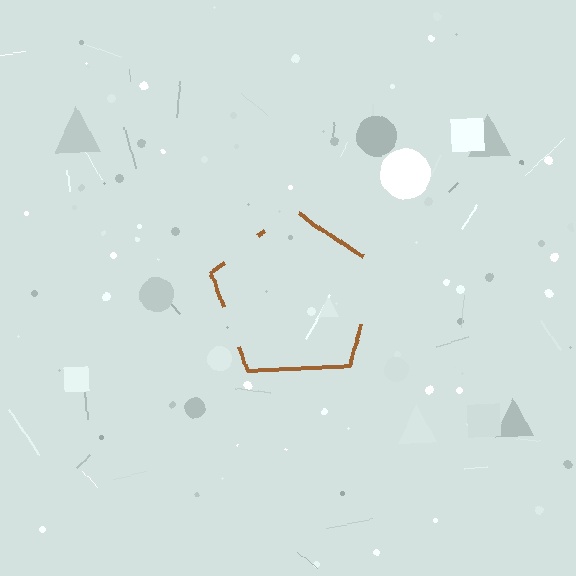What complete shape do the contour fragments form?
The contour fragments form a pentagon.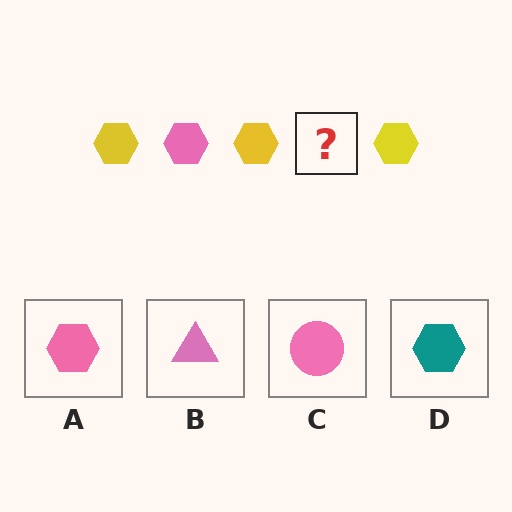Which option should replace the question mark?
Option A.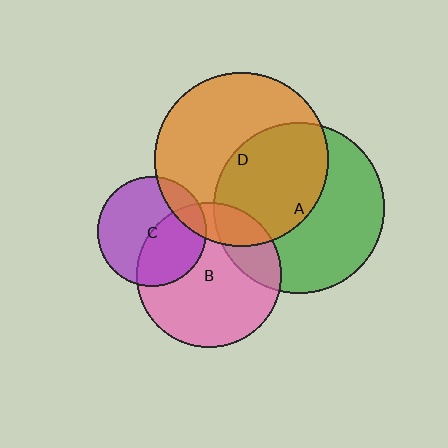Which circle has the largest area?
Circle D (orange).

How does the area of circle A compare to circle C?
Approximately 2.5 times.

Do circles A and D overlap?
Yes.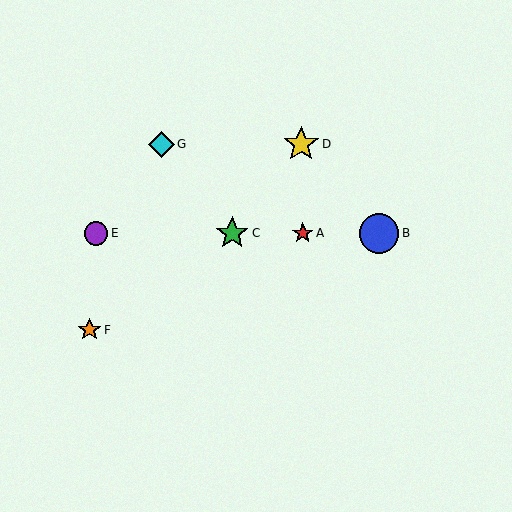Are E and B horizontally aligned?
Yes, both are at y≈233.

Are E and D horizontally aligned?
No, E is at y≈233 and D is at y≈144.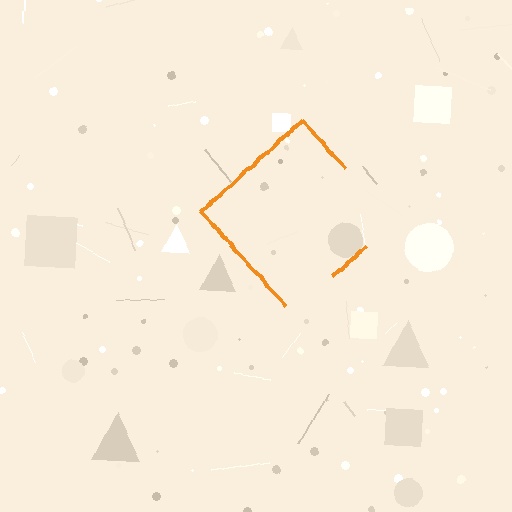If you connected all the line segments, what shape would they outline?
They would outline a diamond.